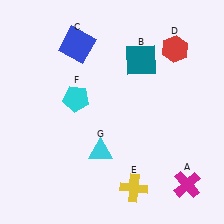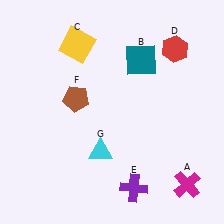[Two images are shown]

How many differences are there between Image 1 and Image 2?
There are 3 differences between the two images.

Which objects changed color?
C changed from blue to yellow. E changed from yellow to purple. F changed from cyan to brown.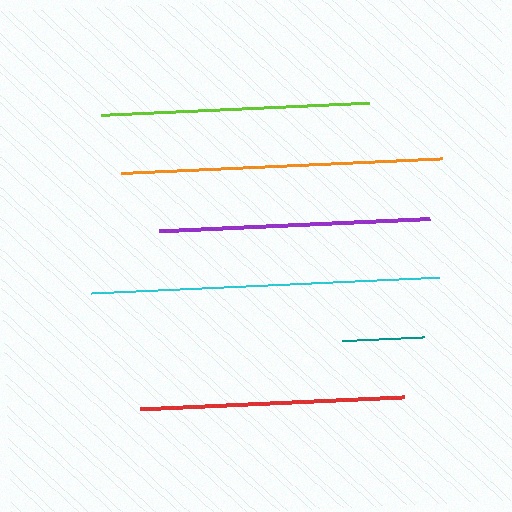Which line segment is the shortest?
The teal line is the shortest at approximately 82 pixels.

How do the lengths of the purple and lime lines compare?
The purple and lime lines are approximately the same length.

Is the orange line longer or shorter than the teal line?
The orange line is longer than the teal line.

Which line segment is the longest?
The cyan line is the longest at approximately 349 pixels.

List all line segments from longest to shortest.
From longest to shortest: cyan, orange, purple, lime, red, teal.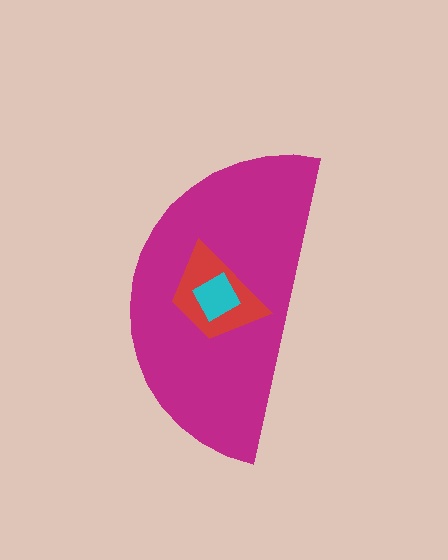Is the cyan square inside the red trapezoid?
Yes.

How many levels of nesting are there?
3.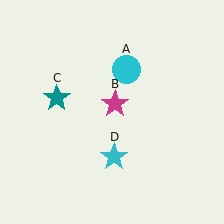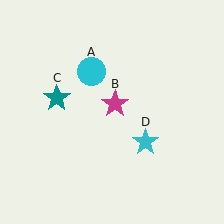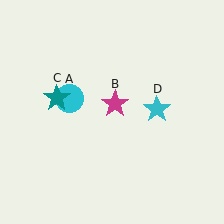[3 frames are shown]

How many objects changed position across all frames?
2 objects changed position: cyan circle (object A), cyan star (object D).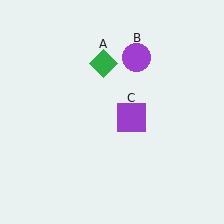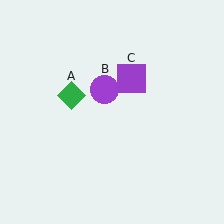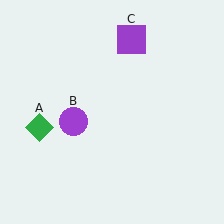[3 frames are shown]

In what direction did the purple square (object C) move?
The purple square (object C) moved up.